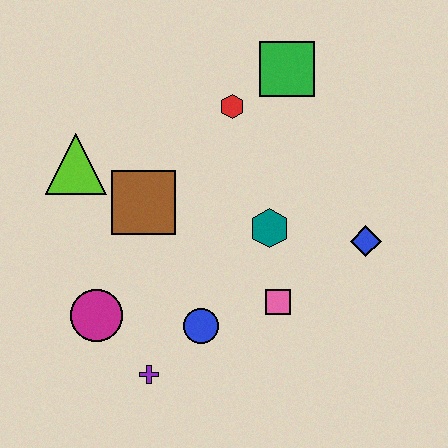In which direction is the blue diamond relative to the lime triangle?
The blue diamond is to the right of the lime triangle.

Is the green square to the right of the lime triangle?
Yes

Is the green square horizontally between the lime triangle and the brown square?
No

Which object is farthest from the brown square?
The blue diamond is farthest from the brown square.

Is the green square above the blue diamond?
Yes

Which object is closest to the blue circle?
The purple cross is closest to the blue circle.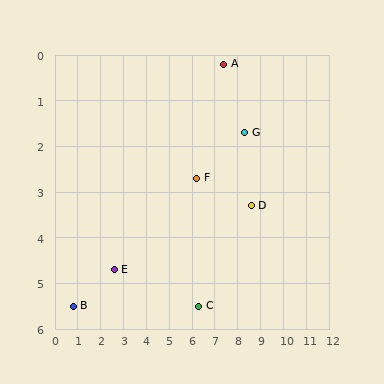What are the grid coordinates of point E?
Point E is at approximately (2.6, 4.7).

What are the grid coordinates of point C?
Point C is at approximately (6.3, 5.5).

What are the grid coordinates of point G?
Point G is at approximately (8.3, 1.7).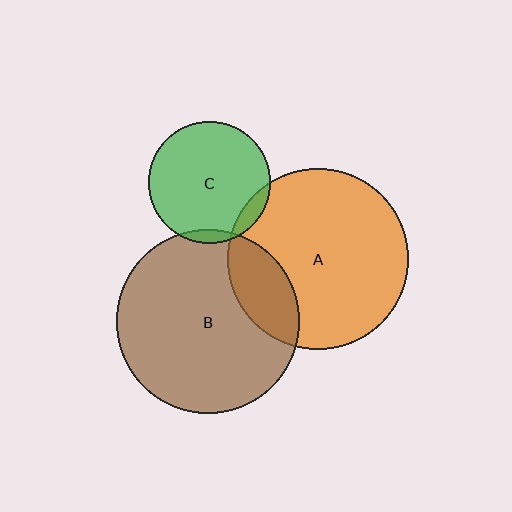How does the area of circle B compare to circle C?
Approximately 2.3 times.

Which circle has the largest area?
Circle B (brown).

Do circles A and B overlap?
Yes.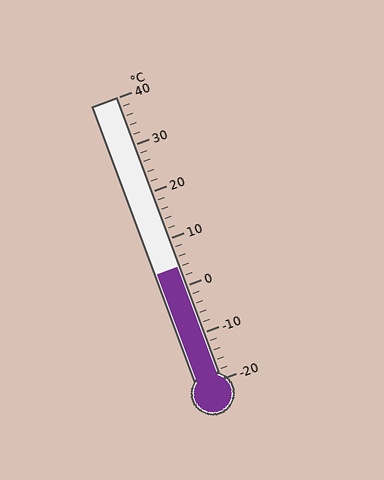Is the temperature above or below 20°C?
The temperature is below 20°C.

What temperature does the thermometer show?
The thermometer shows approximately 4°C.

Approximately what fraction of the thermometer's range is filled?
The thermometer is filled to approximately 40% of its range.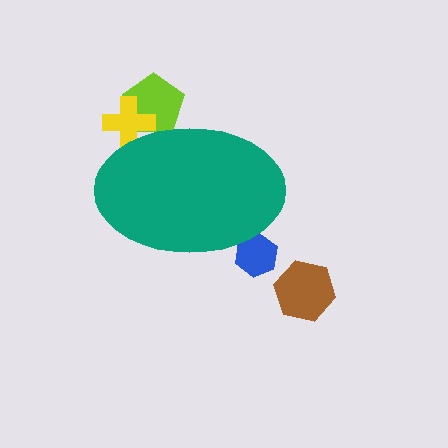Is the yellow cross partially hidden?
Yes, the yellow cross is partially hidden behind the teal ellipse.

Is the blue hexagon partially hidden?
Yes, the blue hexagon is partially hidden behind the teal ellipse.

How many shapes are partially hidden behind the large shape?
3 shapes are partially hidden.